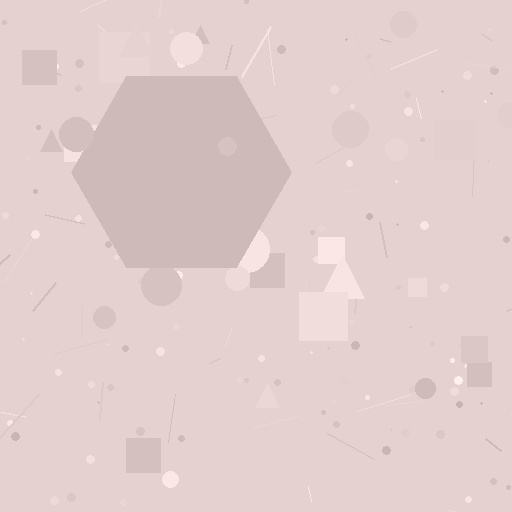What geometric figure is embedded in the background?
A hexagon is embedded in the background.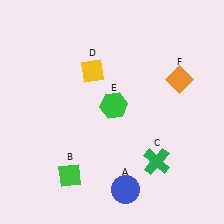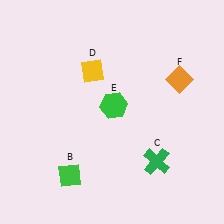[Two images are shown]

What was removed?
The blue circle (A) was removed in Image 2.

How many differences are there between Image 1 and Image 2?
There is 1 difference between the two images.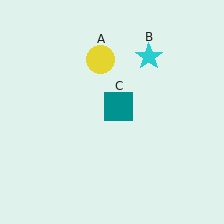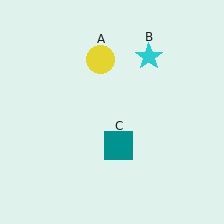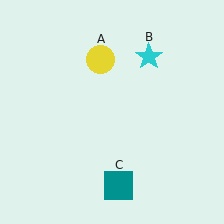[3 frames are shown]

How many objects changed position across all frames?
1 object changed position: teal square (object C).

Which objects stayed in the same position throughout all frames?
Yellow circle (object A) and cyan star (object B) remained stationary.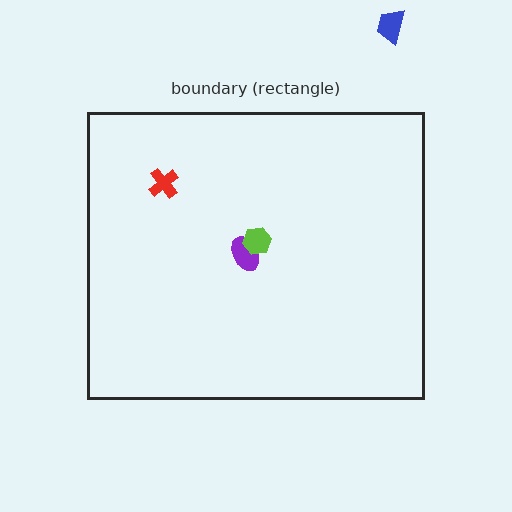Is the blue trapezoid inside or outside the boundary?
Outside.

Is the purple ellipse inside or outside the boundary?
Inside.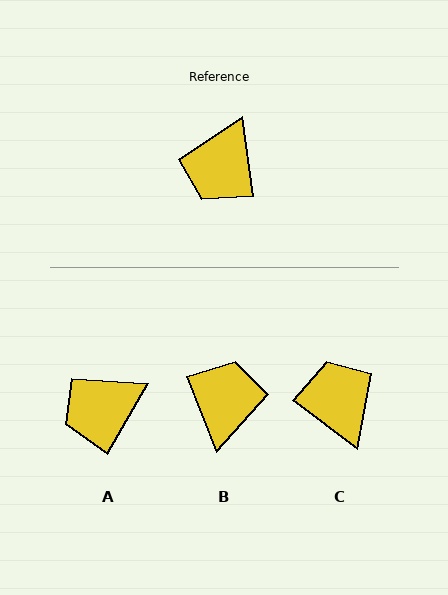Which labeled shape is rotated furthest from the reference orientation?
B, about 166 degrees away.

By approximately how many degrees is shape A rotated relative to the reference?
Approximately 38 degrees clockwise.